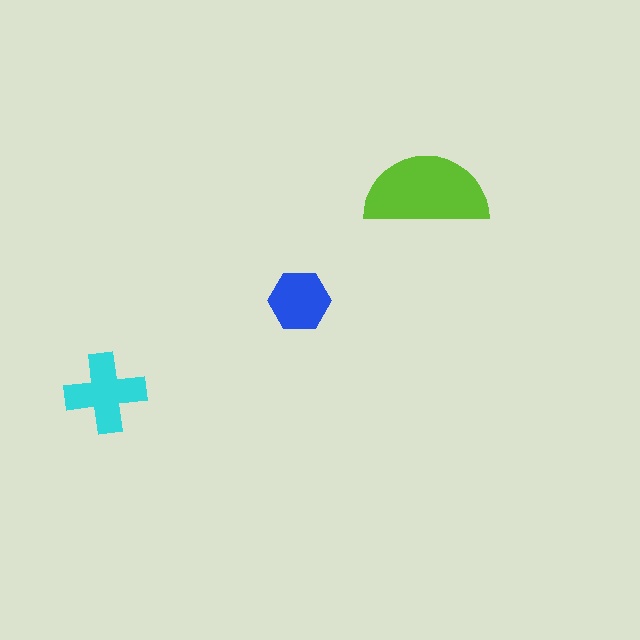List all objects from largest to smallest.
The lime semicircle, the cyan cross, the blue hexagon.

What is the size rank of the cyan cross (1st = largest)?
2nd.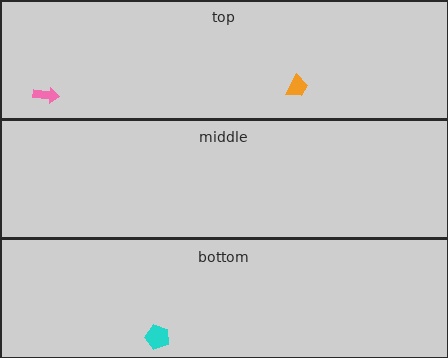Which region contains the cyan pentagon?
The bottom region.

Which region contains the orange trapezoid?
The top region.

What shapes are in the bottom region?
The cyan pentagon.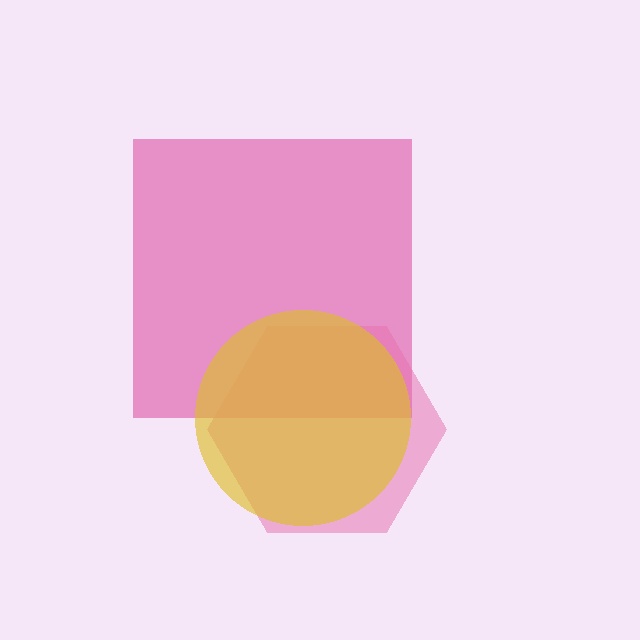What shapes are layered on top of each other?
The layered shapes are: a magenta square, a pink hexagon, a yellow circle.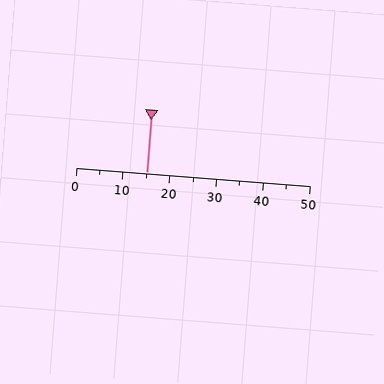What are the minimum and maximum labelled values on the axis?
The axis runs from 0 to 50.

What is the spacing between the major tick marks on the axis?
The major ticks are spaced 10 apart.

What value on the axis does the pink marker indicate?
The marker indicates approximately 15.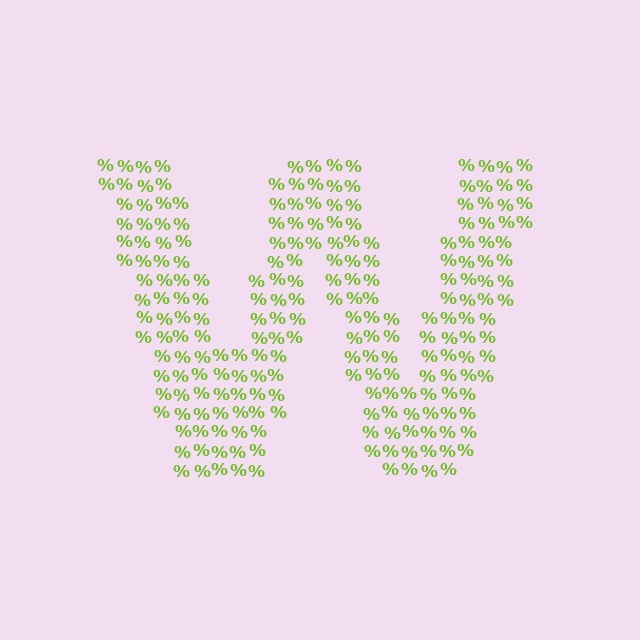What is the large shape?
The large shape is the letter W.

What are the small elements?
The small elements are percent signs.